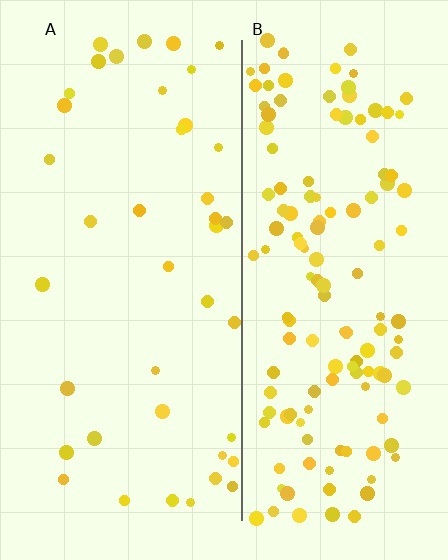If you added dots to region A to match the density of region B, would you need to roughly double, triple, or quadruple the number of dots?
Approximately triple.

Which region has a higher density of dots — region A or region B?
B (the right).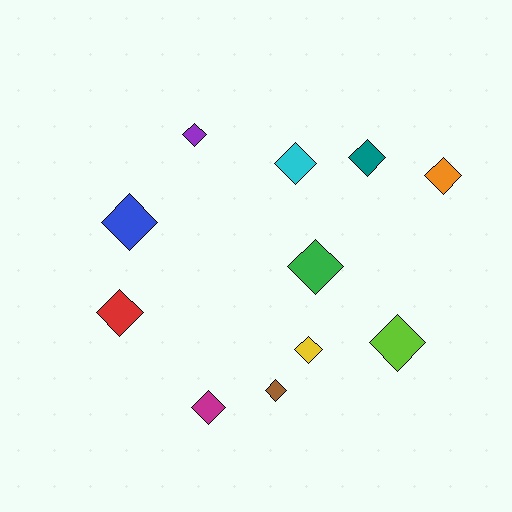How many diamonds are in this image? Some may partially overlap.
There are 11 diamonds.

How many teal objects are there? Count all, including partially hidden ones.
There is 1 teal object.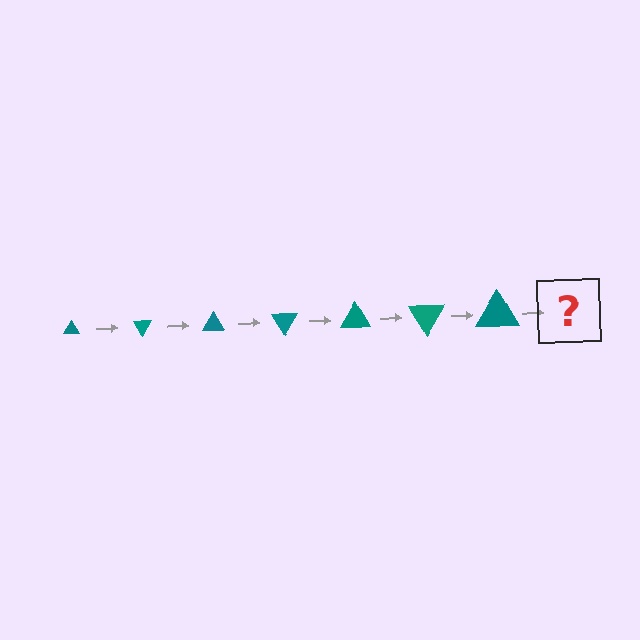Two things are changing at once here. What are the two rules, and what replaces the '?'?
The two rules are that the triangle grows larger each step and it rotates 60 degrees each step. The '?' should be a triangle, larger than the previous one and rotated 420 degrees from the start.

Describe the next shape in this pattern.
It should be a triangle, larger than the previous one and rotated 420 degrees from the start.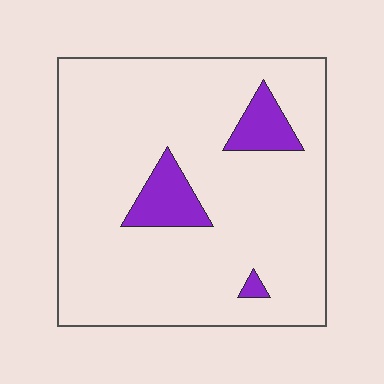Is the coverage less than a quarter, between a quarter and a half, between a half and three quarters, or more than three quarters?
Less than a quarter.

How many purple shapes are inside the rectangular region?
3.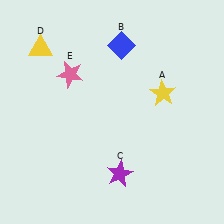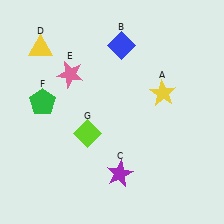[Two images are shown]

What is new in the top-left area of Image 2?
A green pentagon (F) was added in the top-left area of Image 2.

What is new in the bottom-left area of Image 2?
A lime diamond (G) was added in the bottom-left area of Image 2.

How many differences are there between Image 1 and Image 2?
There are 2 differences between the two images.